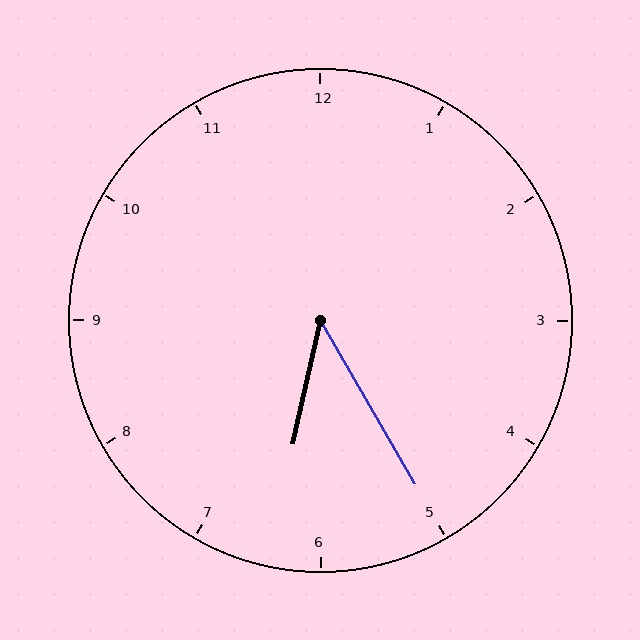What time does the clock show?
6:25.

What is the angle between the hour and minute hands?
Approximately 42 degrees.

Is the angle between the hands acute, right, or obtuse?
It is acute.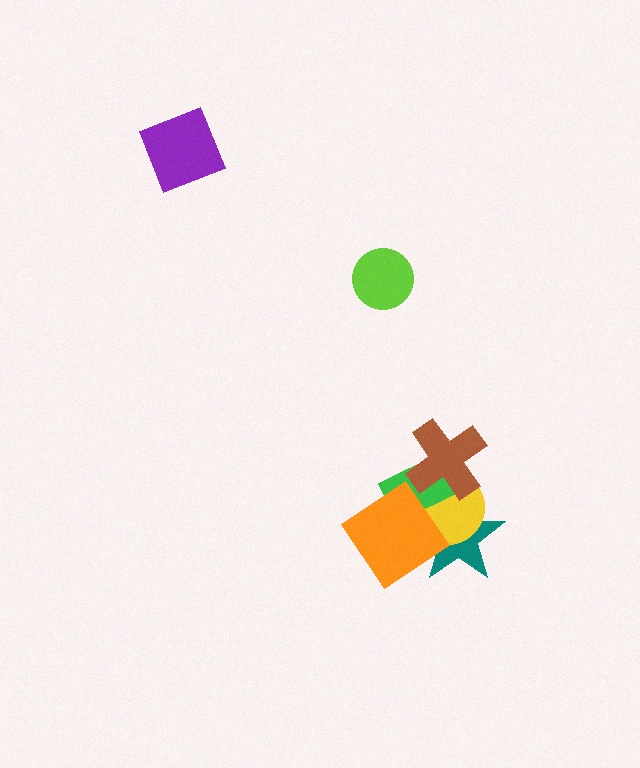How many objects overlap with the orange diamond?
3 objects overlap with the orange diamond.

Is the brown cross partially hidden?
No, no other shape covers it.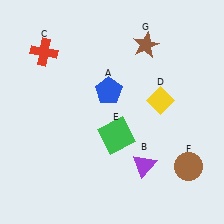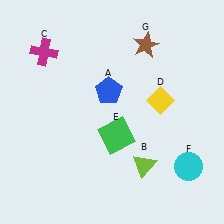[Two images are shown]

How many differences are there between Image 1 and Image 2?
There are 3 differences between the two images.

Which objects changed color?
B changed from purple to lime. C changed from red to magenta. F changed from brown to cyan.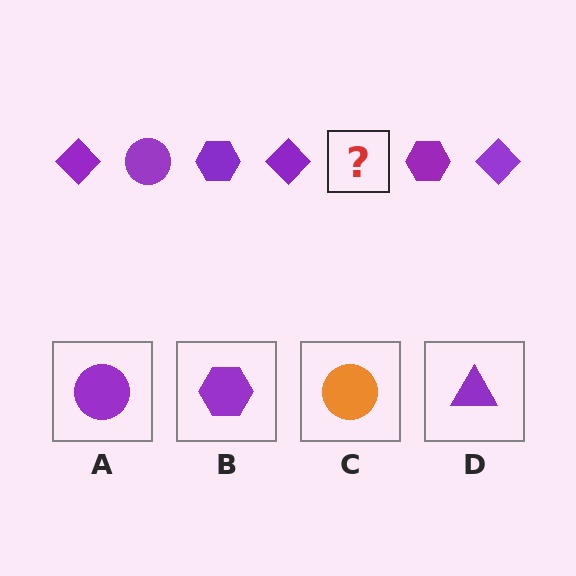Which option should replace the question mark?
Option A.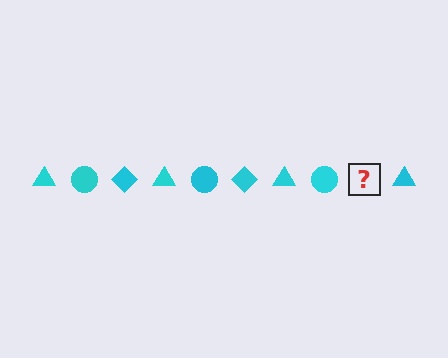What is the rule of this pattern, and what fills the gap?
The rule is that the pattern cycles through triangle, circle, diamond shapes in cyan. The gap should be filled with a cyan diamond.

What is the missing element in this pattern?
The missing element is a cyan diamond.